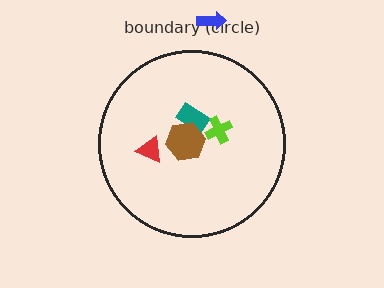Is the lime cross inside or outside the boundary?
Inside.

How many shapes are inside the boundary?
4 inside, 1 outside.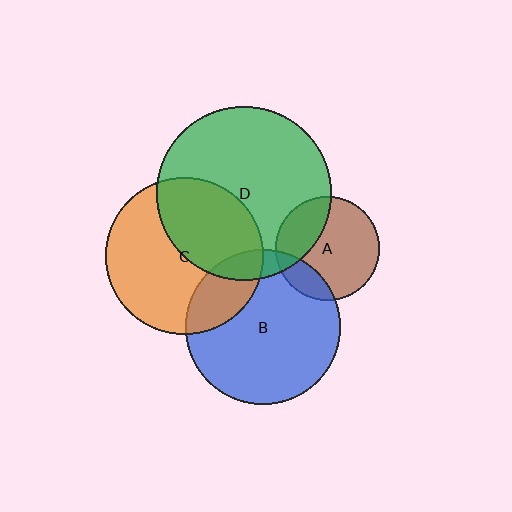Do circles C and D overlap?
Yes.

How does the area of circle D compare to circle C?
Approximately 1.2 times.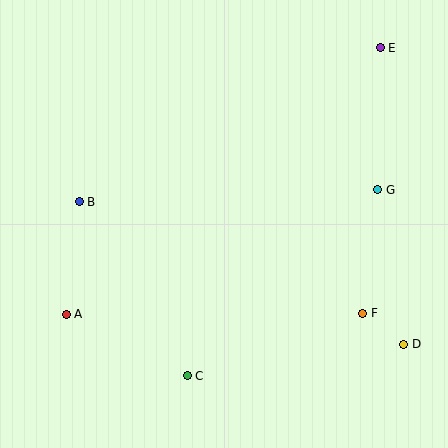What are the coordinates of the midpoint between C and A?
The midpoint between C and A is at (127, 345).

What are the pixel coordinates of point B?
Point B is at (79, 202).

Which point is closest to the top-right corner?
Point E is closest to the top-right corner.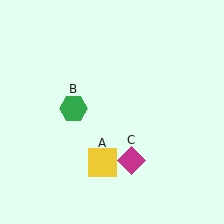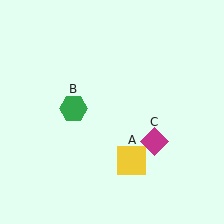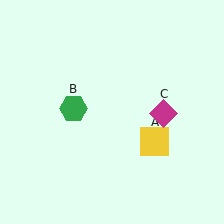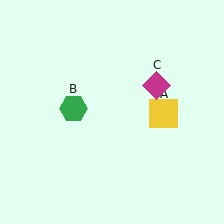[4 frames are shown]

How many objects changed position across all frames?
2 objects changed position: yellow square (object A), magenta diamond (object C).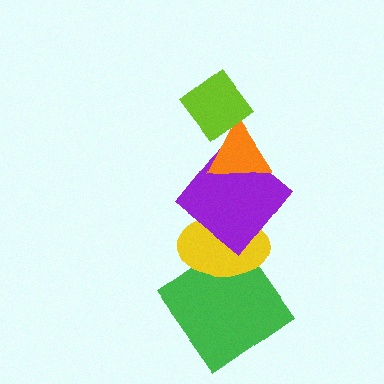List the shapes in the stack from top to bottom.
From top to bottom: the lime diamond, the orange triangle, the purple diamond, the yellow ellipse, the green diamond.